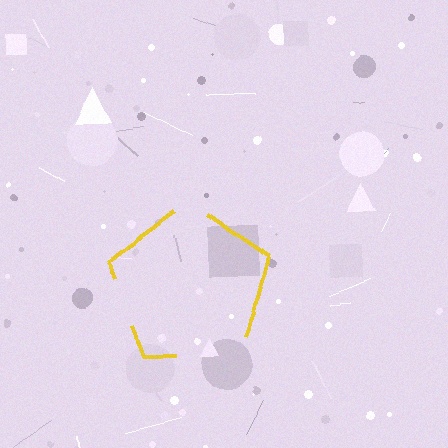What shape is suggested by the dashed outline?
The dashed outline suggests a pentagon.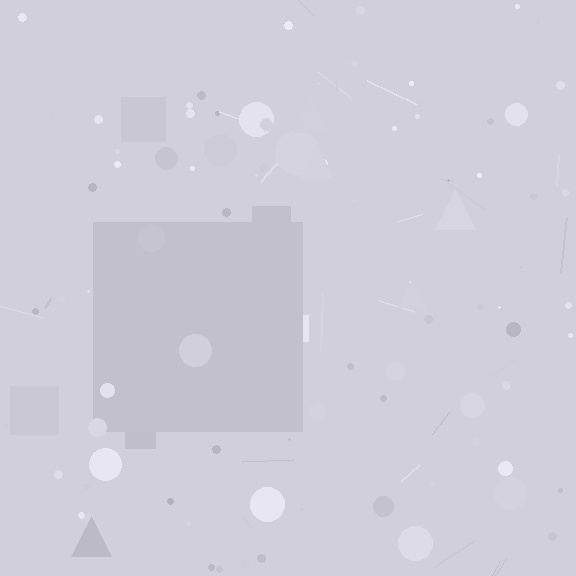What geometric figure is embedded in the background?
A square is embedded in the background.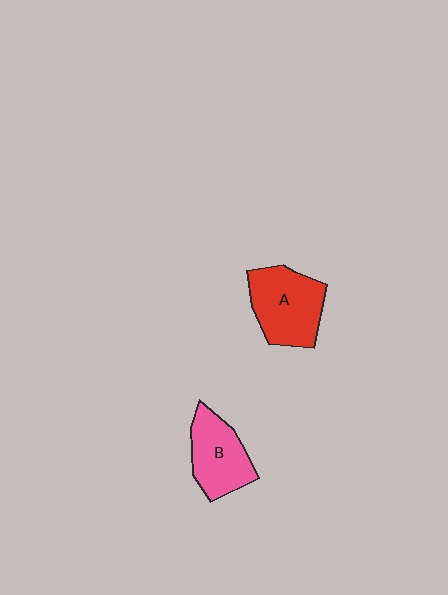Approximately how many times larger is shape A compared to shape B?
Approximately 1.2 times.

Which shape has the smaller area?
Shape B (pink).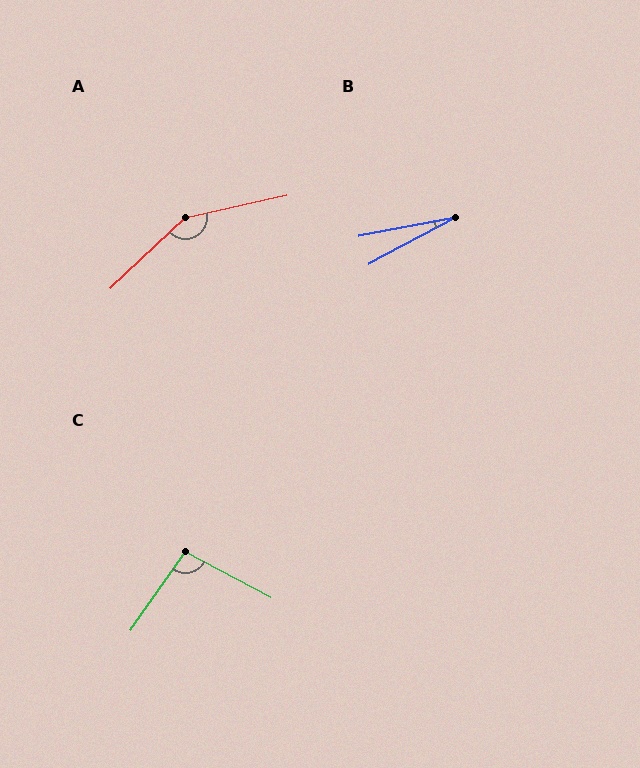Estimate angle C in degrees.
Approximately 97 degrees.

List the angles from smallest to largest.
B (17°), C (97°), A (149°).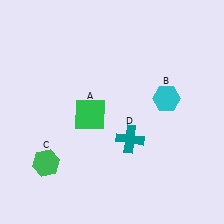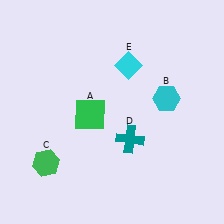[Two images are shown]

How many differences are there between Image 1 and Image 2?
There is 1 difference between the two images.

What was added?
A cyan diamond (E) was added in Image 2.